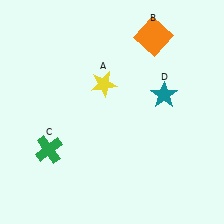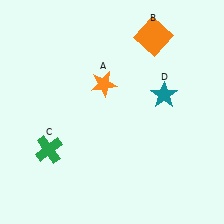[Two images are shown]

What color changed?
The star (A) changed from yellow in Image 1 to orange in Image 2.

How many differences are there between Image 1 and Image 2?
There is 1 difference between the two images.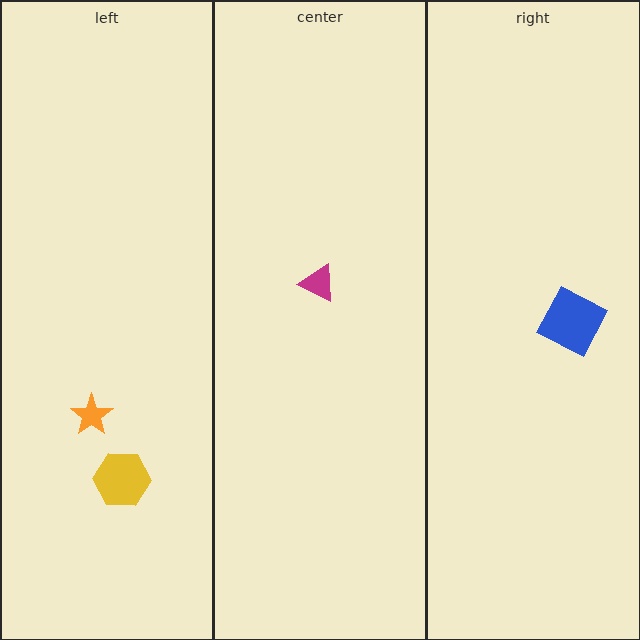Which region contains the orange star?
The left region.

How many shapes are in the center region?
1.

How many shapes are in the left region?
2.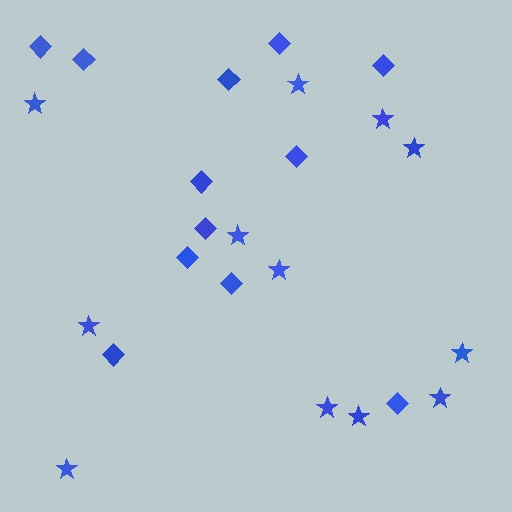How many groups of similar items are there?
There are 2 groups: one group of diamonds (12) and one group of stars (12).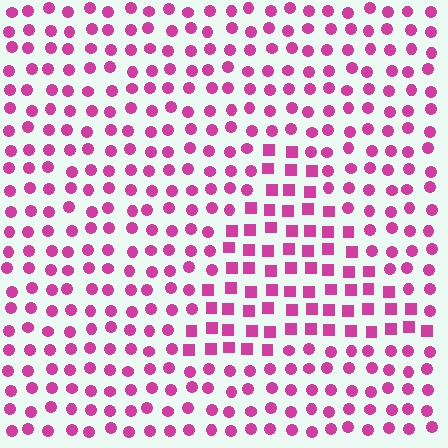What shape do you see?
I see a triangle.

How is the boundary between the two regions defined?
The boundary is defined by a change in element shape: squares inside vs. circles outside. All elements share the same color and spacing.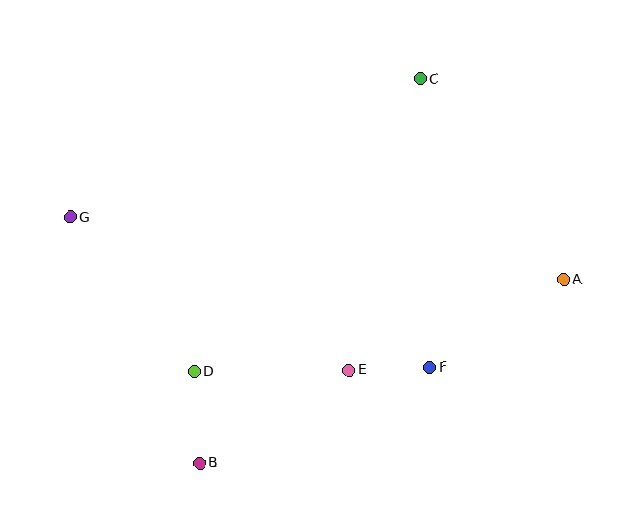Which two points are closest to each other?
Points E and F are closest to each other.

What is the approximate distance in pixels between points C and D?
The distance between C and D is approximately 370 pixels.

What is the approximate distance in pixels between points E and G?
The distance between E and G is approximately 318 pixels.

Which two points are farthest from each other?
Points A and G are farthest from each other.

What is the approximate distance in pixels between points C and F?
The distance between C and F is approximately 289 pixels.